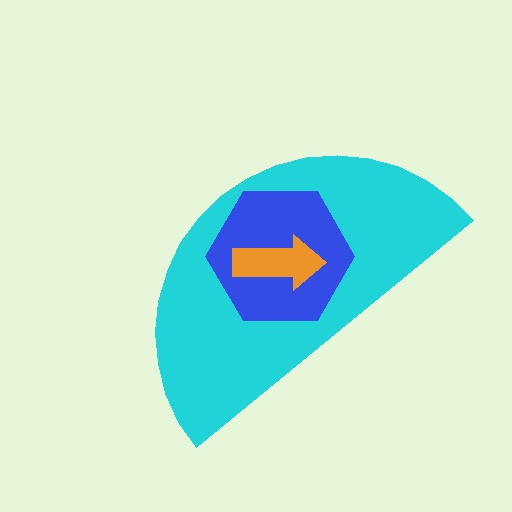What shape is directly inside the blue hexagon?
The orange arrow.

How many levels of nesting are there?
3.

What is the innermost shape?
The orange arrow.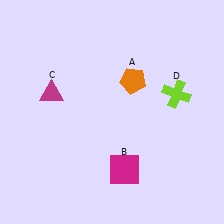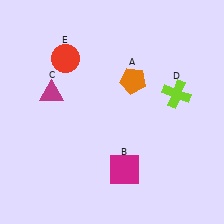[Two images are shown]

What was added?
A red circle (E) was added in Image 2.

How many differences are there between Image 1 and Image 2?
There is 1 difference between the two images.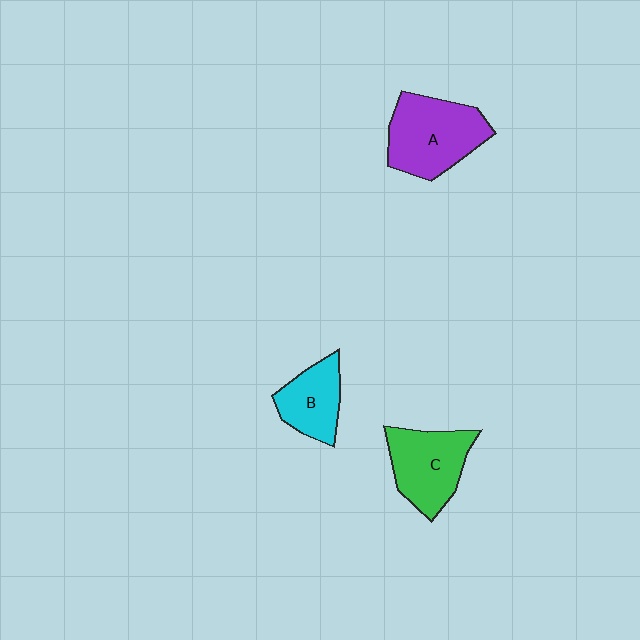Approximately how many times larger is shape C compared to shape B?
Approximately 1.4 times.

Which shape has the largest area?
Shape A (purple).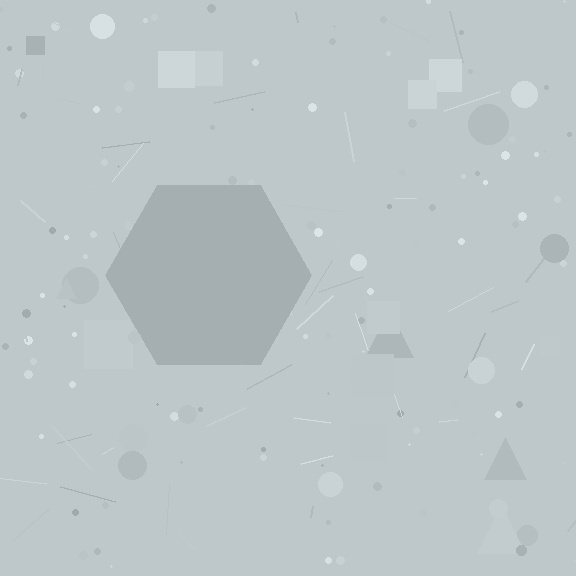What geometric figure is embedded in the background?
A hexagon is embedded in the background.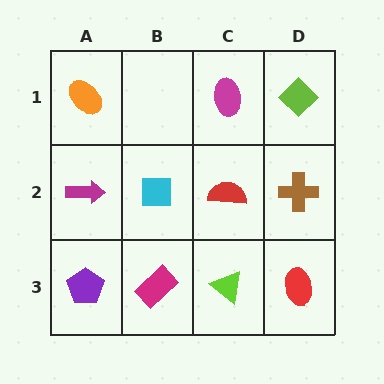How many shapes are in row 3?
4 shapes.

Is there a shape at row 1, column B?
No, that cell is empty.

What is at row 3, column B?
A magenta rectangle.